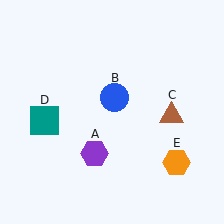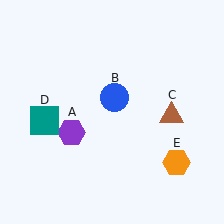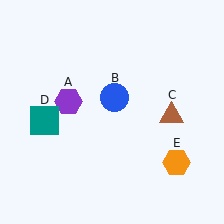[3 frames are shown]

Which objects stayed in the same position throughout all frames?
Blue circle (object B) and brown triangle (object C) and teal square (object D) and orange hexagon (object E) remained stationary.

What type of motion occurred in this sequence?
The purple hexagon (object A) rotated clockwise around the center of the scene.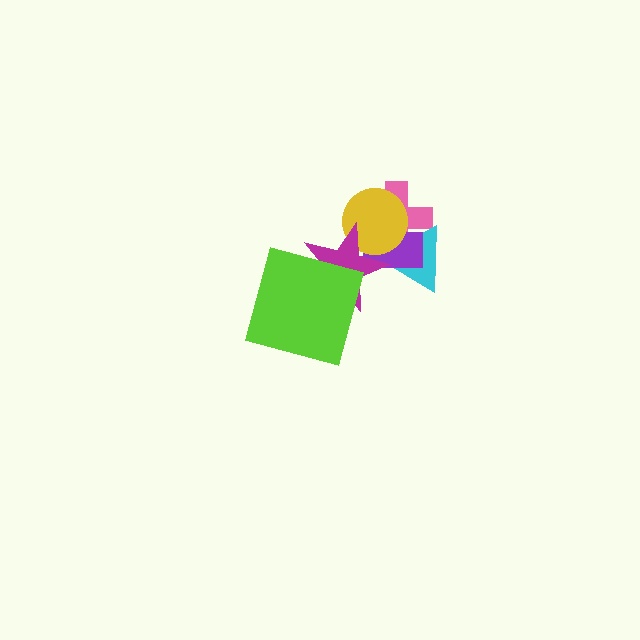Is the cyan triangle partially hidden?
Yes, it is partially covered by another shape.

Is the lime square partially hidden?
No, no other shape covers it.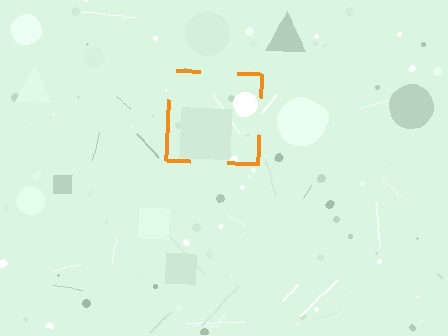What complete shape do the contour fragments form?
The contour fragments form a square.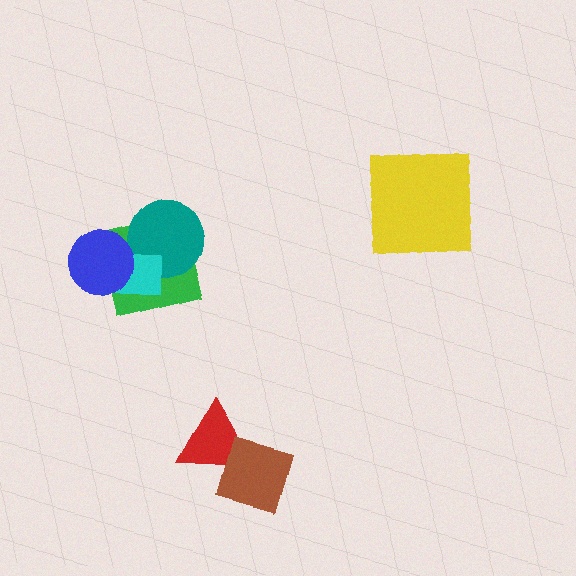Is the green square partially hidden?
Yes, it is partially covered by another shape.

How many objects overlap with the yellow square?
0 objects overlap with the yellow square.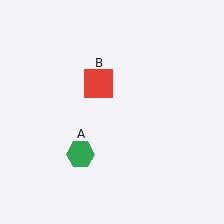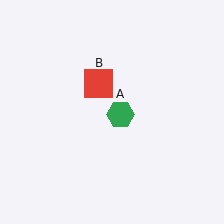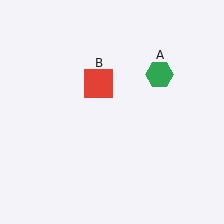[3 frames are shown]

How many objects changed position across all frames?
1 object changed position: green hexagon (object A).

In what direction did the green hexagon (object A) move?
The green hexagon (object A) moved up and to the right.